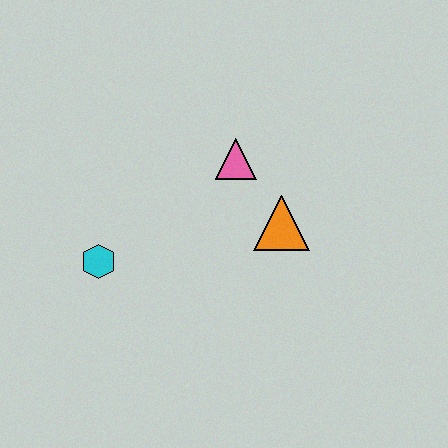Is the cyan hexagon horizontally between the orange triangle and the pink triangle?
No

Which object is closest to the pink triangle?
The orange triangle is closest to the pink triangle.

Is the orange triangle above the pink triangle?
No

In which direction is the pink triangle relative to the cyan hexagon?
The pink triangle is to the right of the cyan hexagon.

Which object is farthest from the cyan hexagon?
The orange triangle is farthest from the cyan hexagon.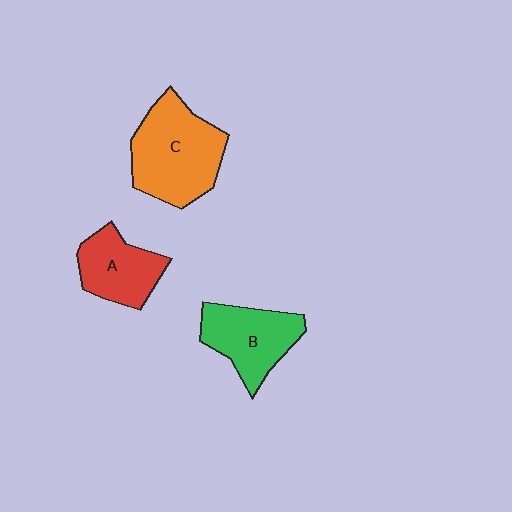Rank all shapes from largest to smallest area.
From largest to smallest: C (orange), B (green), A (red).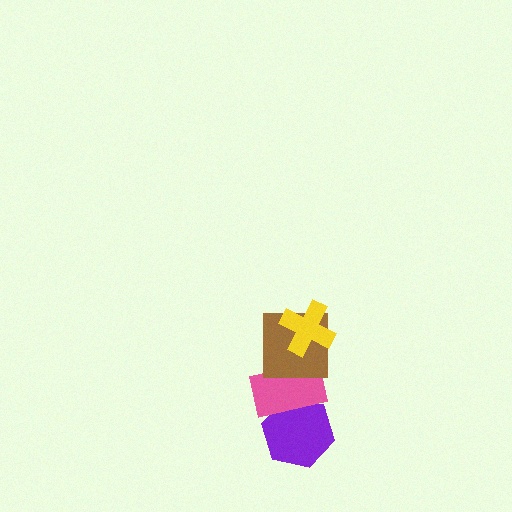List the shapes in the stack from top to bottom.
From top to bottom: the yellow cross, the brown square, the pink rectangle, the purple hexagon.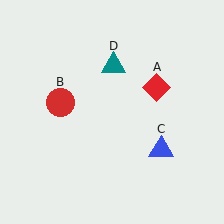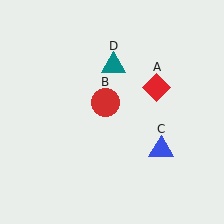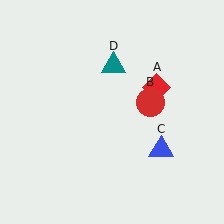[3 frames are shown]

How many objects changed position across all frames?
1 object changed position: red circle (object B).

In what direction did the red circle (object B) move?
The red circle (object B) moved right.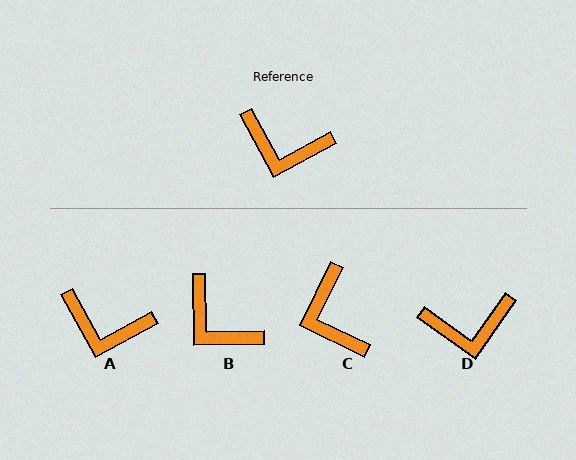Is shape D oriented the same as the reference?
No, it is off by about 26 degrees.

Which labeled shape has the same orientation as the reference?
A.